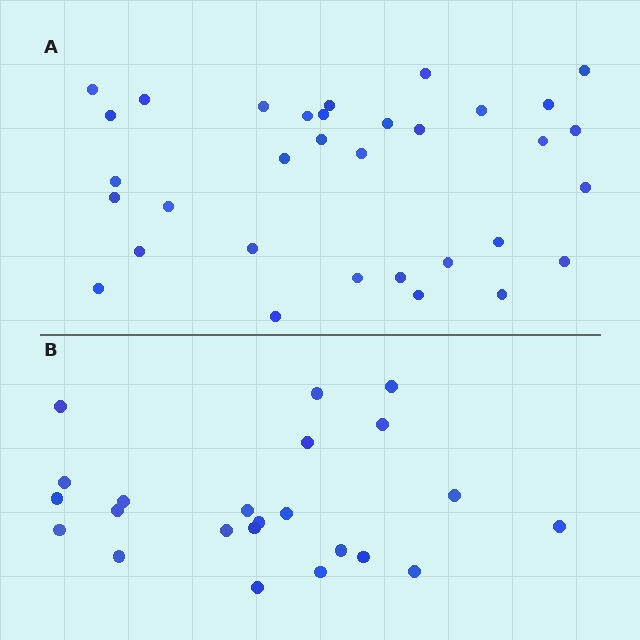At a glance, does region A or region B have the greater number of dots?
Region A (the top region) has more dots.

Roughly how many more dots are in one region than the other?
Region A has roughly 10 or so more dots than region B.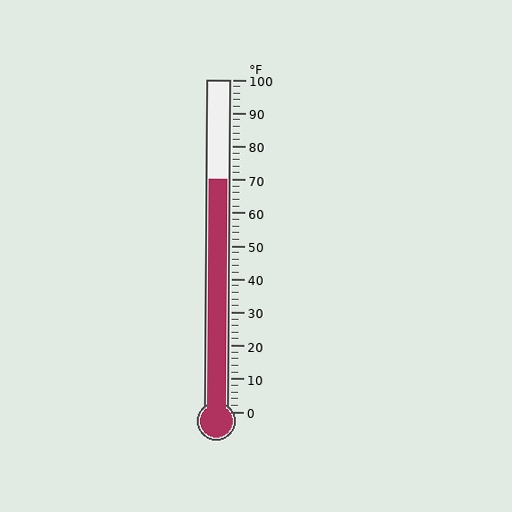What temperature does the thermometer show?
The thermometer shows approximately 70°F.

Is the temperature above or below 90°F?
The temperature is below 90°F.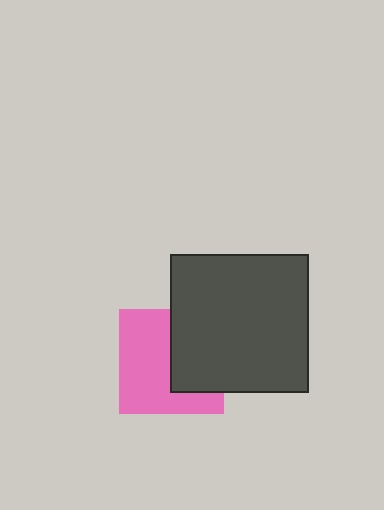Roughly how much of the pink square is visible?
About half of it is visible (roughly 58%).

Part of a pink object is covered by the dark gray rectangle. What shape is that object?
It is a square.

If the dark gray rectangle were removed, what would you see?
You would see the complete pink square.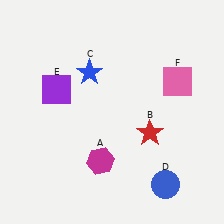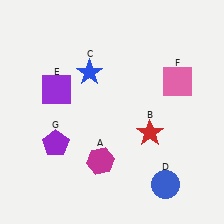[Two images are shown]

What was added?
A purple pentagon (G) was added in Image 2.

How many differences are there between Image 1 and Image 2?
There is 1 difference between the two images.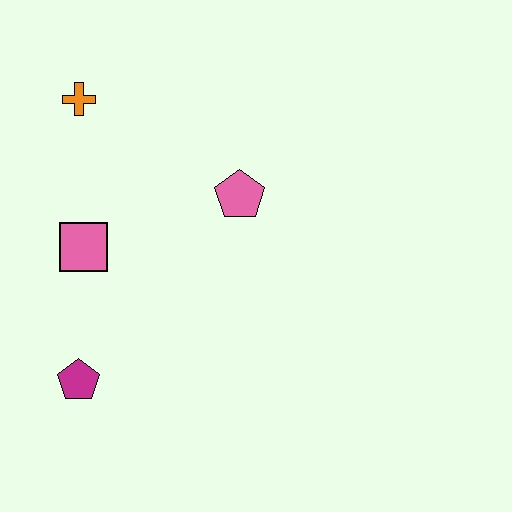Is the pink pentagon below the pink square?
No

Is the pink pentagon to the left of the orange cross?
No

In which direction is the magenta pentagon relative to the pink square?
The magenta pentagon is below the pink square.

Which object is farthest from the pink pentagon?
The magenta pentagon is farthest from the pink pentagon.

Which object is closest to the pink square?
The magenta pentagon is closest to the pink square.